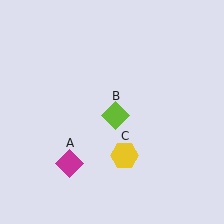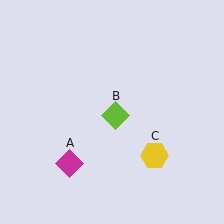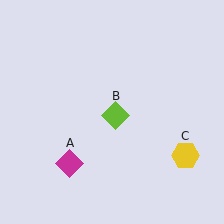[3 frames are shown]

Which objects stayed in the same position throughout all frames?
Magenta diamond (object A) and lime diamond (object B) remained stationary.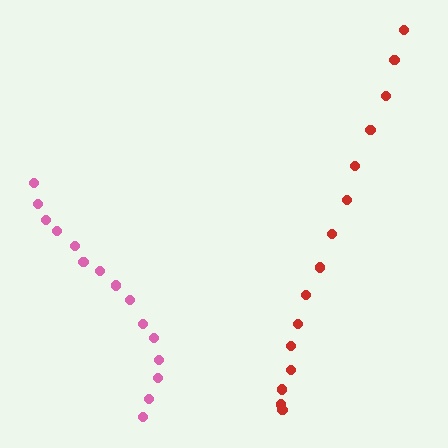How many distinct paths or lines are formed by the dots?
There are 2 distinct paths.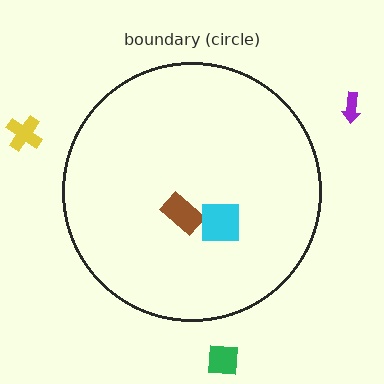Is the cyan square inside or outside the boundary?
Inside.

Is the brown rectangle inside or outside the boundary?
Inside.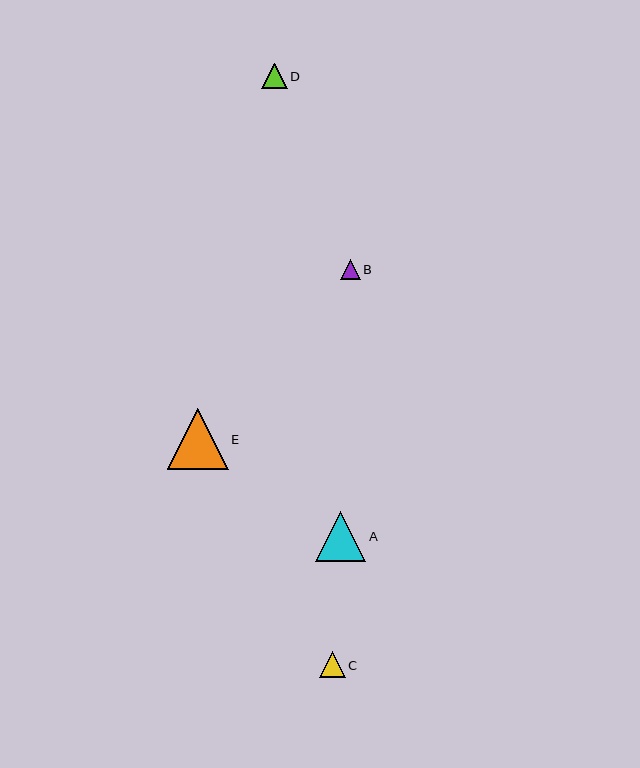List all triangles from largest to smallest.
From largest to smallest: E, A, D, C, B.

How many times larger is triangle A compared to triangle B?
Triangle A is approximately 2.5 times the size of triangle B.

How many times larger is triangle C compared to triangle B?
Triangle C is approximately 1.3 times the size of triangle B.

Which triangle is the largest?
Triangle E is the largest with a size of approximately 61 pixels.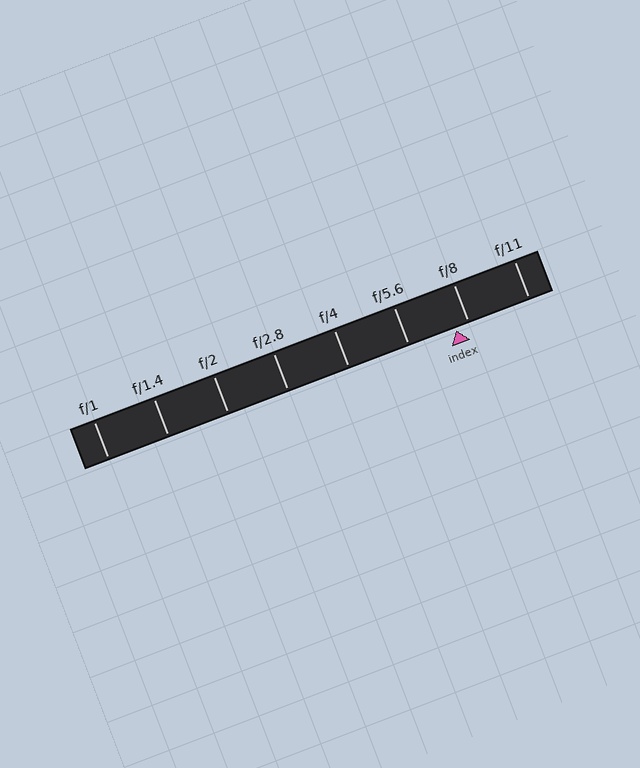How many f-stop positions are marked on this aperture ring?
There are 8 f-stop positions marked.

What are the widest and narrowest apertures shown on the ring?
The widest aperture shown is f/1 and the narrowest is f/11.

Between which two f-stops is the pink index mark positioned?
The index mark is between f/5.6 and f/8.